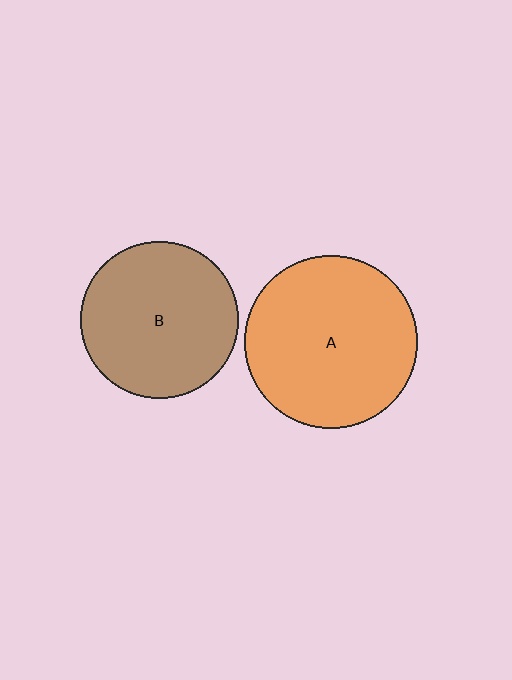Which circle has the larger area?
Circle A (orange).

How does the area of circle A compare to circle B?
Approximately 1.2 times.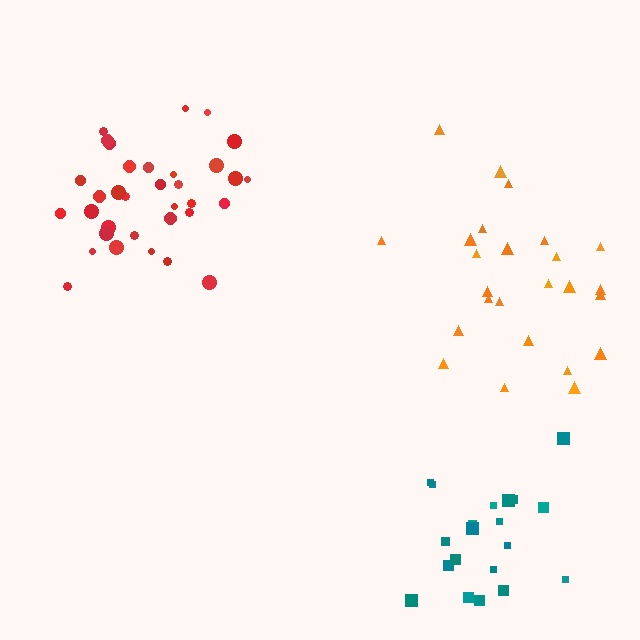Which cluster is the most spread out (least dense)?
Orange.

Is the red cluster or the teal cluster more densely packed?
Teal.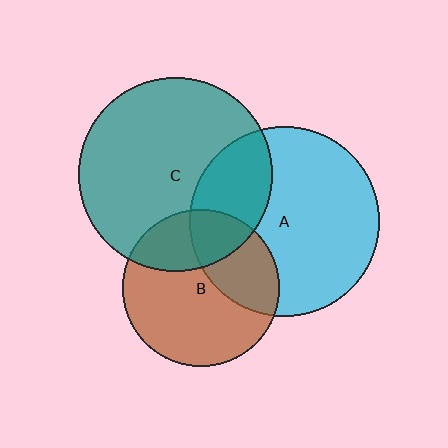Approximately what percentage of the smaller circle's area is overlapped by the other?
Approximately 35%.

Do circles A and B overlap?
Yes.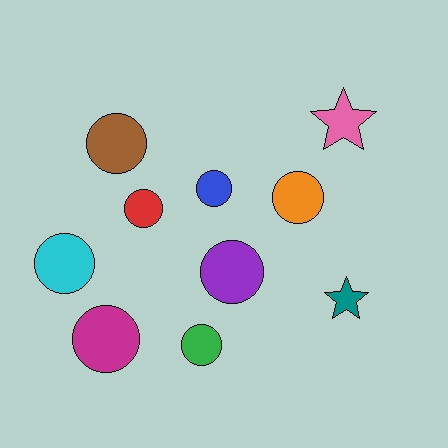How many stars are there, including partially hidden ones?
There are 2 stars.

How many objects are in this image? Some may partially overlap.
There are 10 objects.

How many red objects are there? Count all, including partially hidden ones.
There is 1 red object.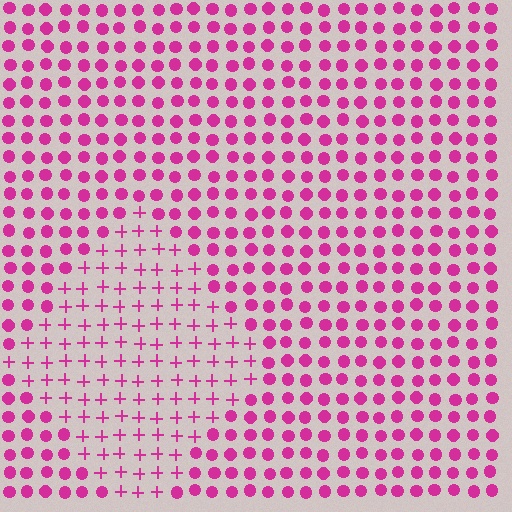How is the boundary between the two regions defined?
The boundary is defined by a change in element shape: plus signs inside vs. circles outside. All elements share the same color and spacing.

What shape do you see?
I see a diamond.